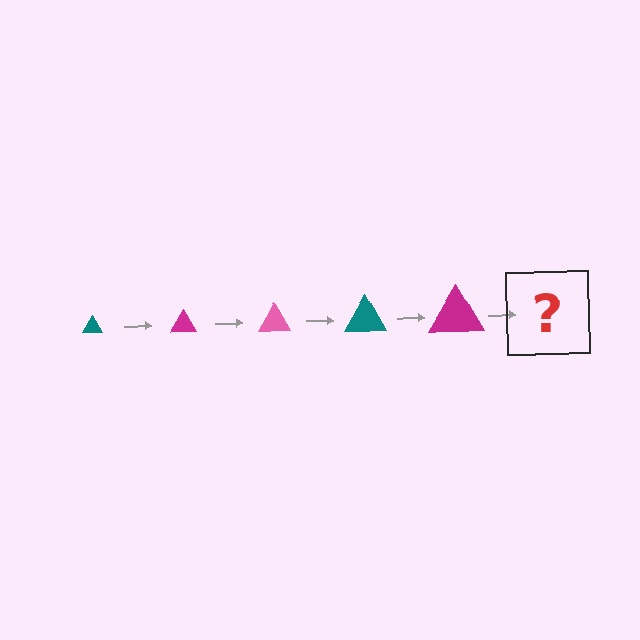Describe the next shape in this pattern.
It should be a pink triangle, larger than the previous one.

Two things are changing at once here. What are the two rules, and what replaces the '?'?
The two rules are that the triangle grows larger each step and the color cycles through teal, magenta, and pink. The '?' should be a pink triangle, larger than the previous one.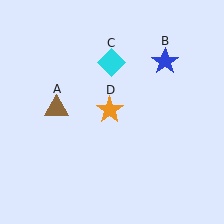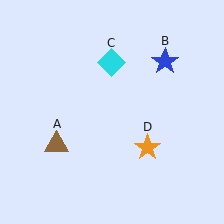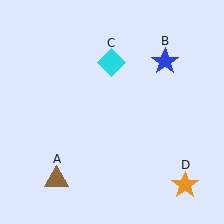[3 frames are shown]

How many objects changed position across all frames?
2 objects changed position: brown triangle (object A), orange star (object D).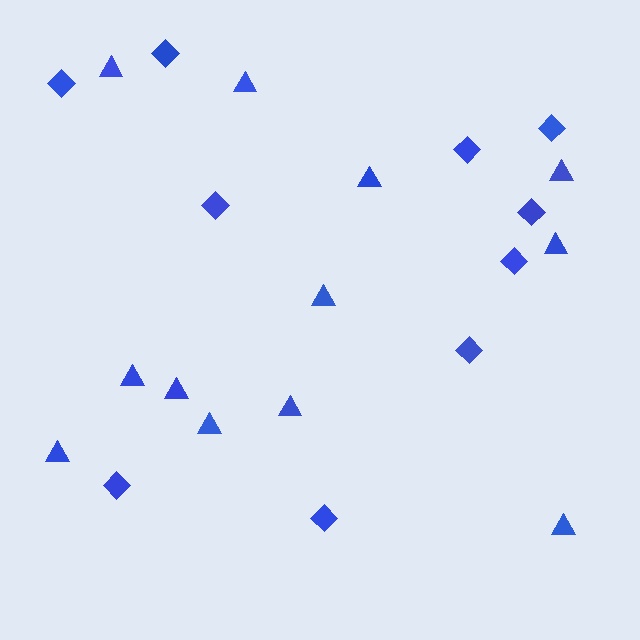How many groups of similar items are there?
There are 2 groups: one group of triangles (12) and one group of diamonds (10).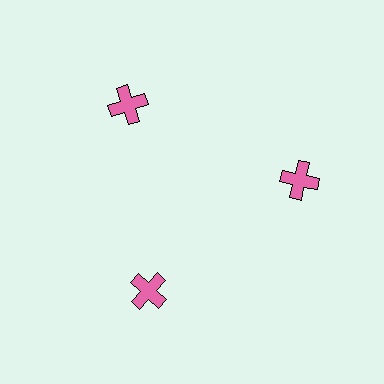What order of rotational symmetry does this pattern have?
This pattern has 3-fold rotational symmetry.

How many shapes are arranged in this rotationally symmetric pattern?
There are 3 shapes, arranged in 3 groups of 1.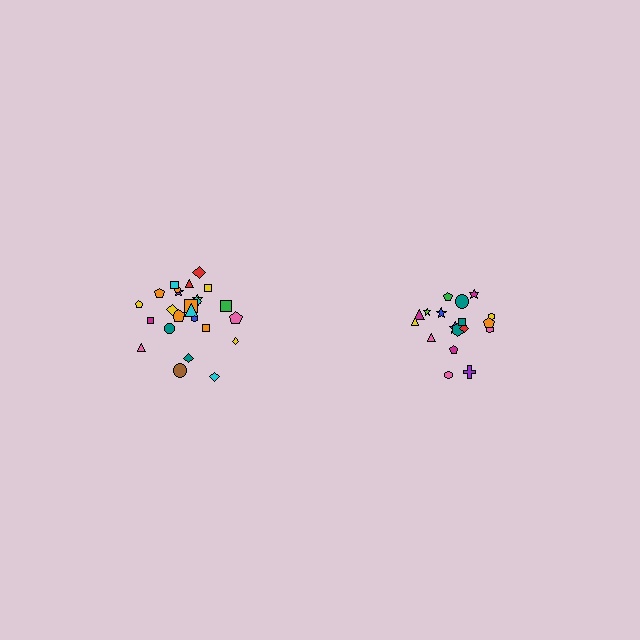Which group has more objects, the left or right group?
The left group.